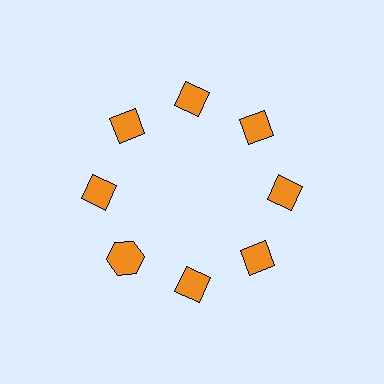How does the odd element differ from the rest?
It has a different shape: hexagon instead of diamond.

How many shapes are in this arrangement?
There are 8 shapes arranged in a ring pattern.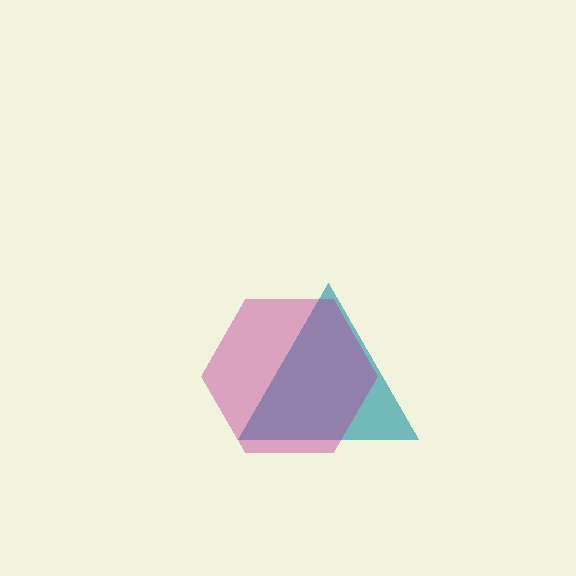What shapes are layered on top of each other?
The layered shapes are: a teal triangle, a magenta hexagon.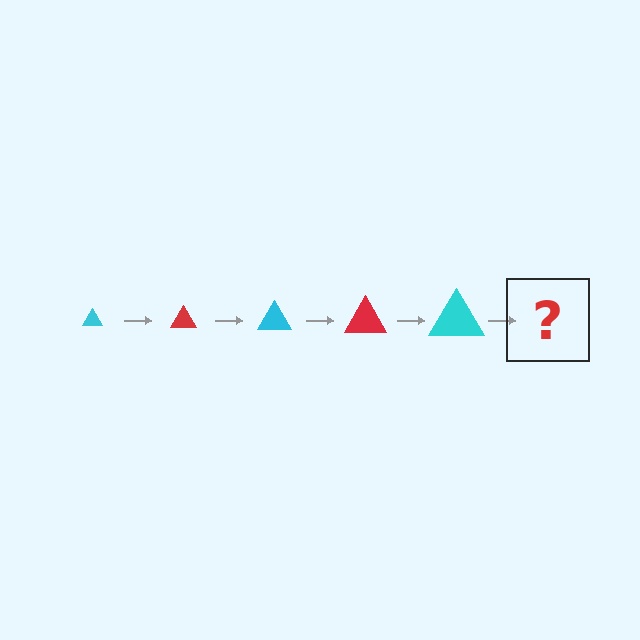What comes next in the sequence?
The next element should be a red triangle, larger than the previous one.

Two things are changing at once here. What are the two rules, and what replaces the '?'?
The two rules are that the triangle grows larger each step and the color cycles through cyan and red. The '?' should be a red triangle, larger than the previous one.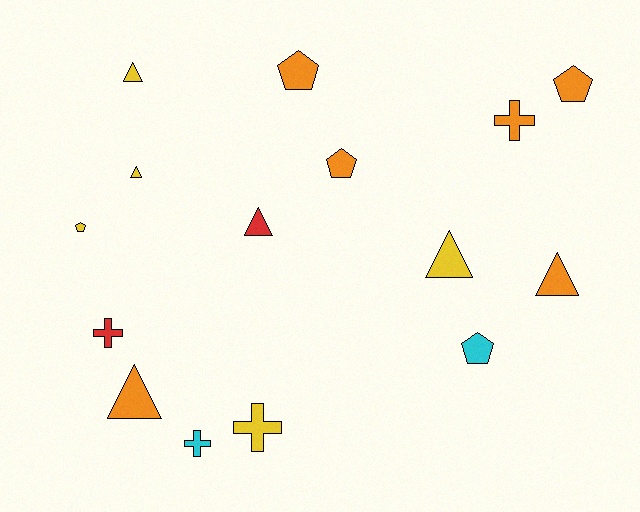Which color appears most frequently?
Orange, with 6 objects.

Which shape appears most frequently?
Triangle, with 6 objects.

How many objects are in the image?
There are 15 objects.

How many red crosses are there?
There is 1 red cross.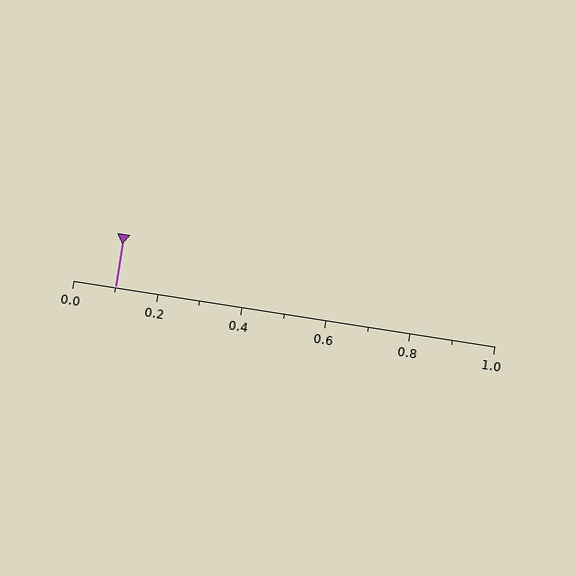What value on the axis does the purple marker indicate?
The marker indicates approximately 0.1.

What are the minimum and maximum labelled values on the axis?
The axis runs from 0.0 to 1.0.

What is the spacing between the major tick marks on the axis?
The major ticks are spaced 0.2 apart.